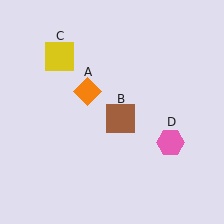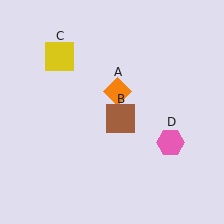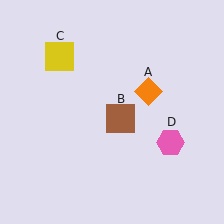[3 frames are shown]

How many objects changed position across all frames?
1 object changed position: orange diamond (object A).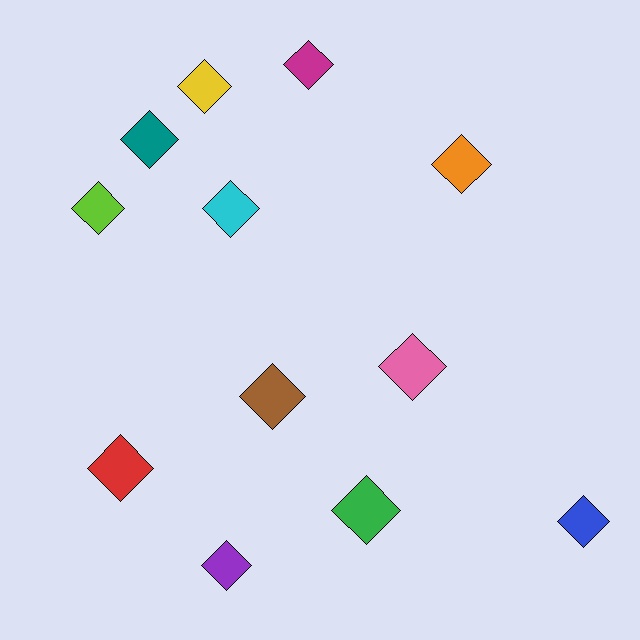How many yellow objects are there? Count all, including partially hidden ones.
There is 1 yellow object.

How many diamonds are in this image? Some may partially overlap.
There are 12 diamonds.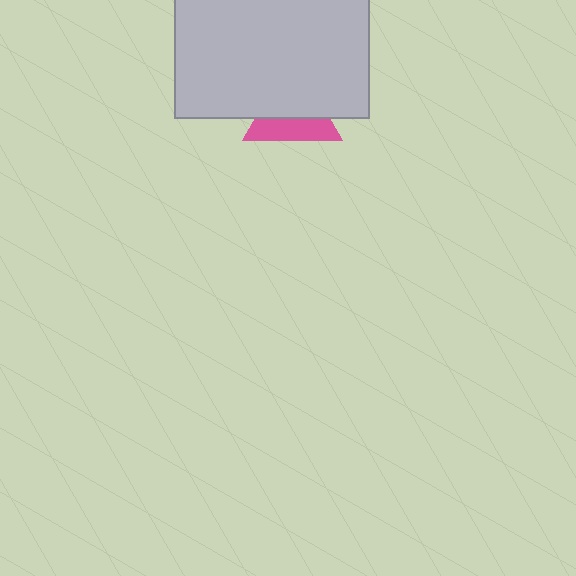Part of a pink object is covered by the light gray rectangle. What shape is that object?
It is a triangle.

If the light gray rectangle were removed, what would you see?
You would see the complete pink triangle.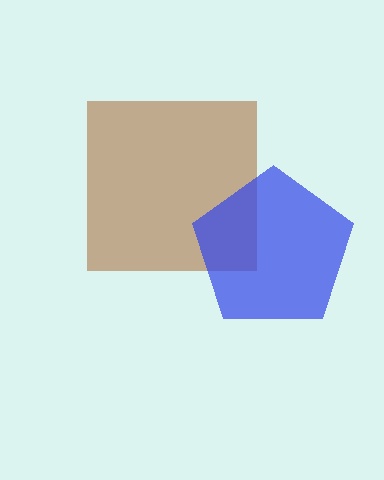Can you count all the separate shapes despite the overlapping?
Yes, there are 2 separate shapes.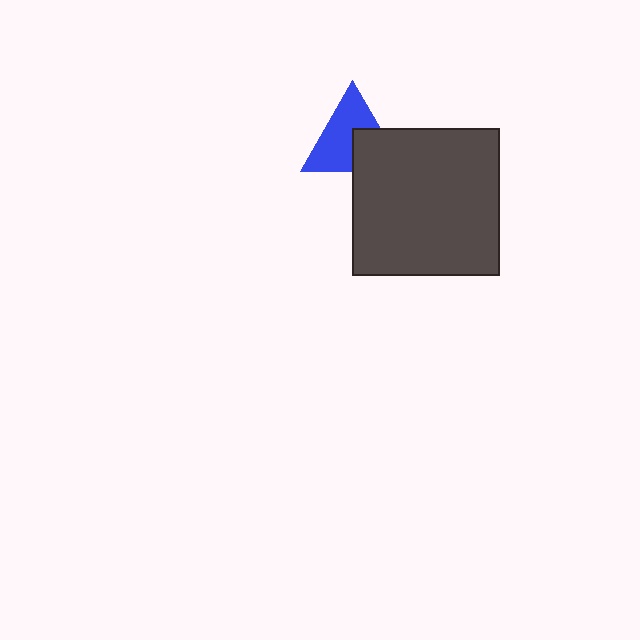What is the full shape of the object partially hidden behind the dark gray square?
The partially hidden object is a blue triangle.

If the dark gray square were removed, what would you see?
You would see the complete blue triangle.